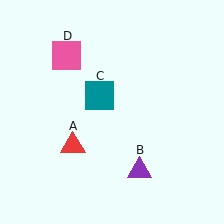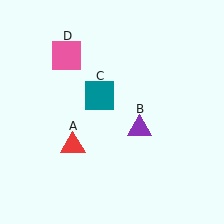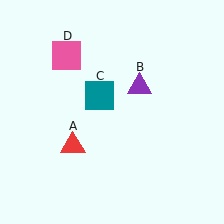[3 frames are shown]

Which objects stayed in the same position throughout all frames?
Red triangle (object A) and teal square (object C) and pink square (object D) remained stationary.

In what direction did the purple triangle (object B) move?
The purple triangle (object B) moved up.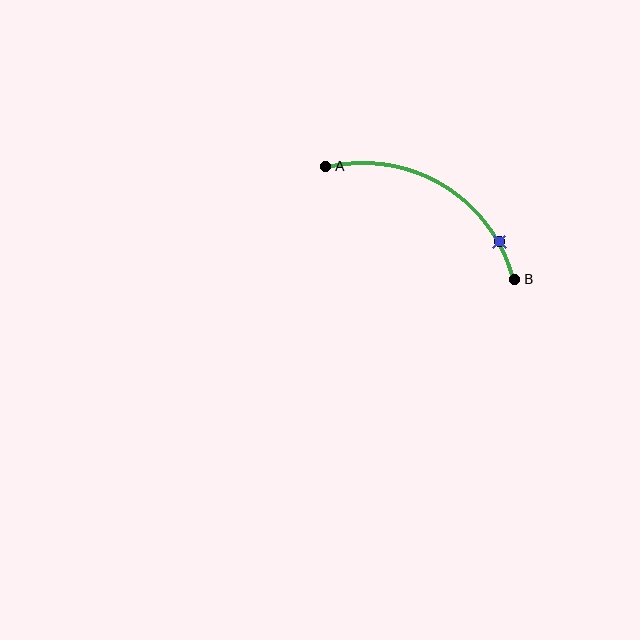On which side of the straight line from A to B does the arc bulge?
The arc bulges above the straight line connecting A and B.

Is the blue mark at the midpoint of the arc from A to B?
No. The blue mark lies on the arc but is closer to endpoint B. The arc midpoint would be at the point on the curve equidistant along the arc from both A and B.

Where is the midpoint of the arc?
The arc midpoint is the point on the curve farthest from the straight line joining A and B. It sits above that line.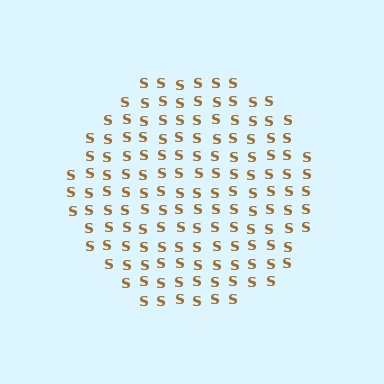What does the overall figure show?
The overall figure shows a circle.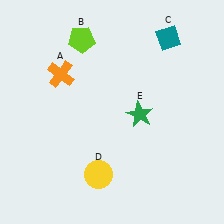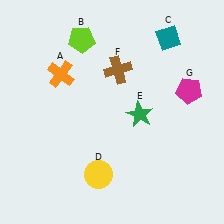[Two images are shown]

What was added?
A brown cross (F), a magenta pentagon (G) were added in Image 2.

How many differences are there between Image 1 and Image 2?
There are 2 differences between the two images.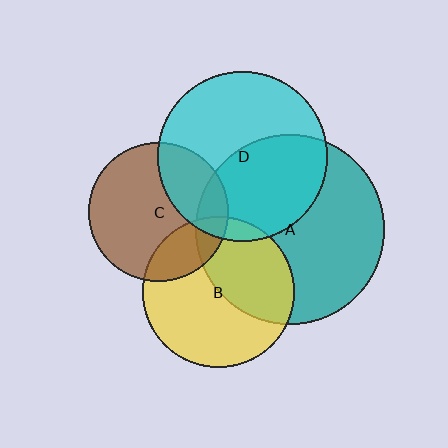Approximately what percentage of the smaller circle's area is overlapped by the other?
Approximately 45%.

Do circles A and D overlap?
Yes.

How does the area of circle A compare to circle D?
Approximately 1.2 times.